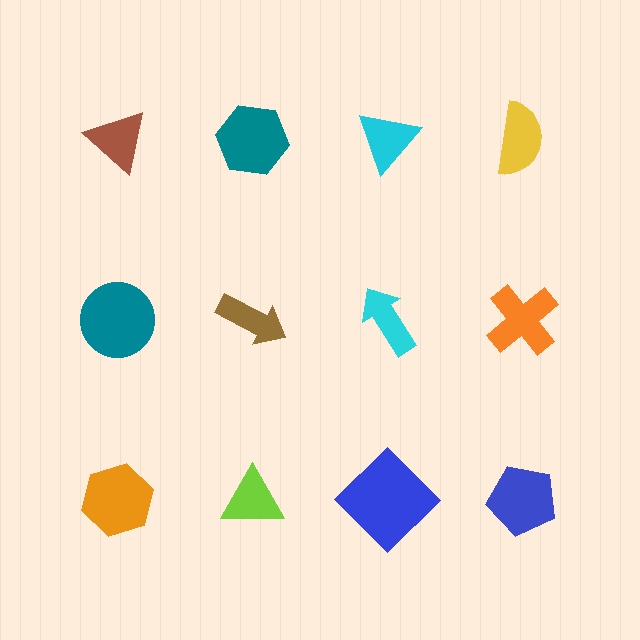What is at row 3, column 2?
A lime triangle.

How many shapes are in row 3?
4 shapes.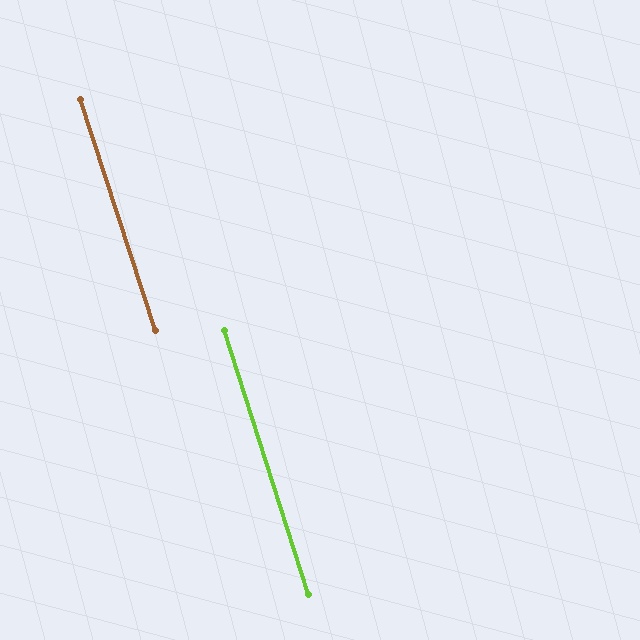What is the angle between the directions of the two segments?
Approximately 0 degrees.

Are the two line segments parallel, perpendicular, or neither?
Parallel — their directions differ by only 0.1°.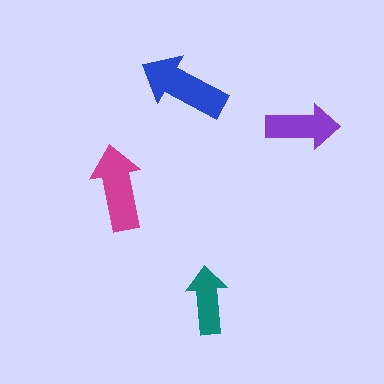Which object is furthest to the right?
The purple arrow is rightmost.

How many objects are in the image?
There are 4 objects in the image.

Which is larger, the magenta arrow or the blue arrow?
The blue one.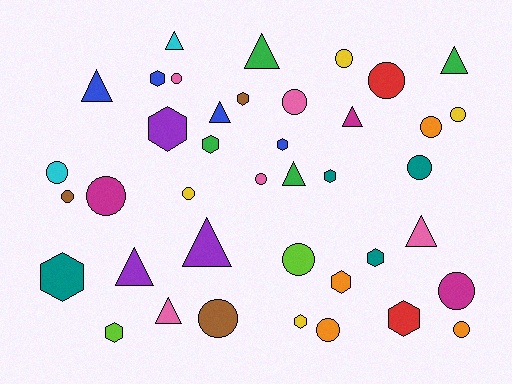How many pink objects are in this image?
There are 5 pink objects.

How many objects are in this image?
There are 40 objects.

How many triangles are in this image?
There are 11 triangles.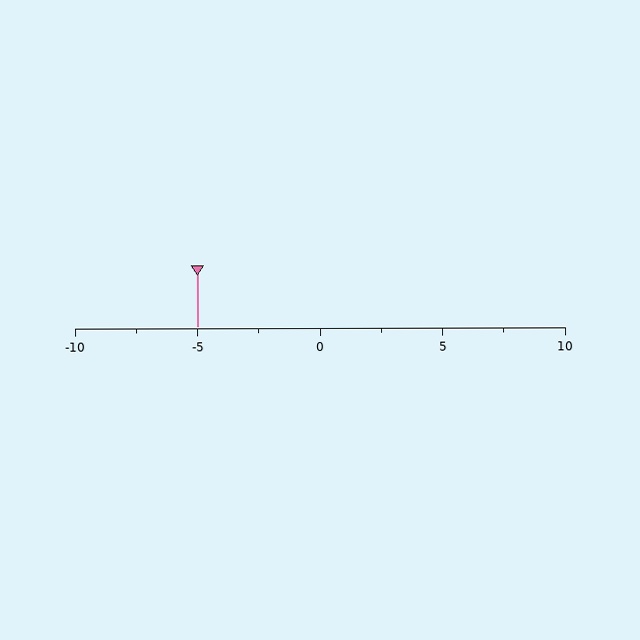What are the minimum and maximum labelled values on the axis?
The axis runs from -10 to 10.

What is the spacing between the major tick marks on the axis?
The major ticks are spaced 5 apart.